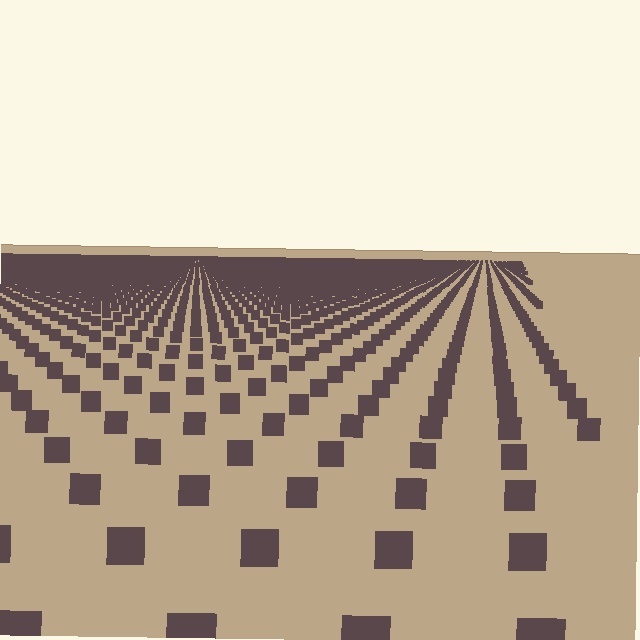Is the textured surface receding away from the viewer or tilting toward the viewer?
The surface is receding away from the viewer. Texture elements get smaller and denser toward the top.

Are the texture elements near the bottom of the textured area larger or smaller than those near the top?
Larger. Near the bottom, elements are closer to the viewer and appear at a bigger on-screen size.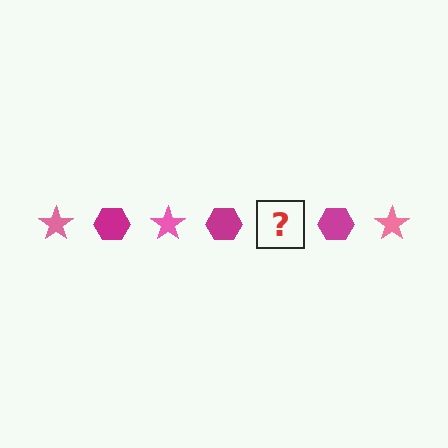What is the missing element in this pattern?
The missing element is a pink star.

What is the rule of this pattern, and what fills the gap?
The rule is that the pattern alternates between pink star and magenta hexagon. The gap should be filled with a pink star.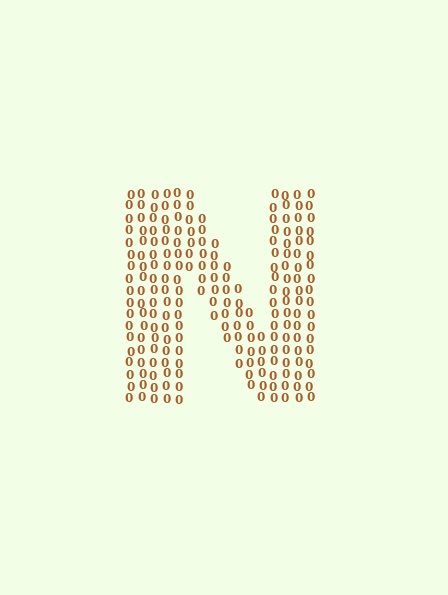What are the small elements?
The small elements are digit 0's.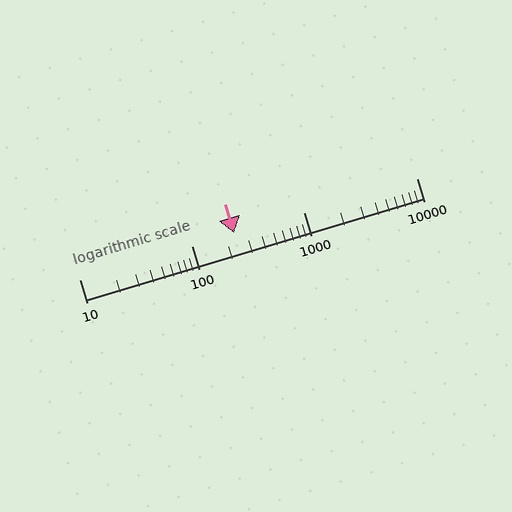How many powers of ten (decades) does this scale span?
The scale spans 3 decades, from 10 to 10000.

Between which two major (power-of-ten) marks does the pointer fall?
The pointer is between 100 and 1000.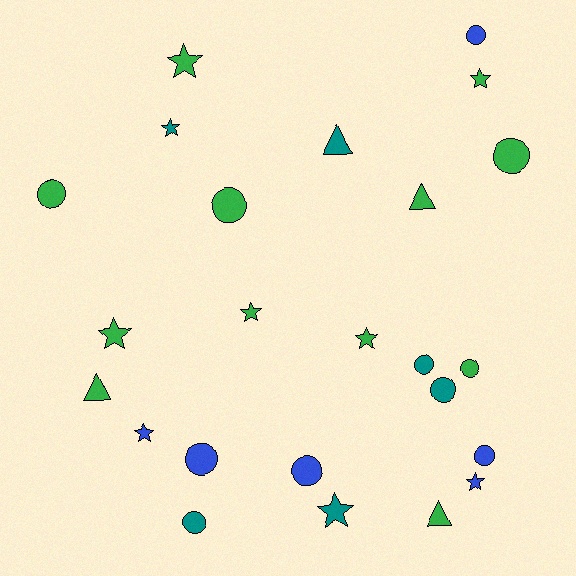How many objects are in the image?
There are 24 objects.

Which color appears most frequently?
Green, with 12 objects.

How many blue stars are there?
There are 2 blue stars.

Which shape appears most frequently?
Circle, with 11 objects.